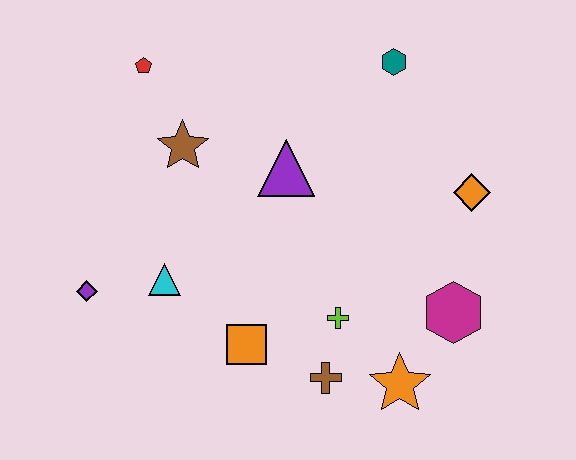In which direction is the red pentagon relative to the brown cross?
The red pentagon is above the brown cross.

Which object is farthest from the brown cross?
The red pentagon is farthest from the brown cross.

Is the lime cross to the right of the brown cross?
Yes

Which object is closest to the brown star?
The red pentagon is closest to the brown star.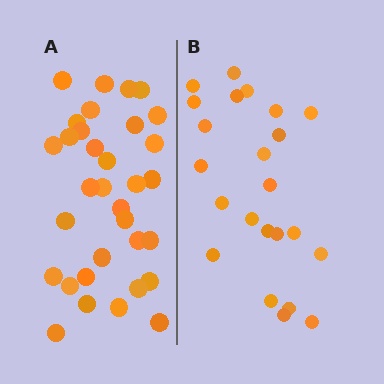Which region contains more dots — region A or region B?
Region A (the left region) has more dots.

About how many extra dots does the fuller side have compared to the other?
Region A has roughly 10 or so more dots than region B.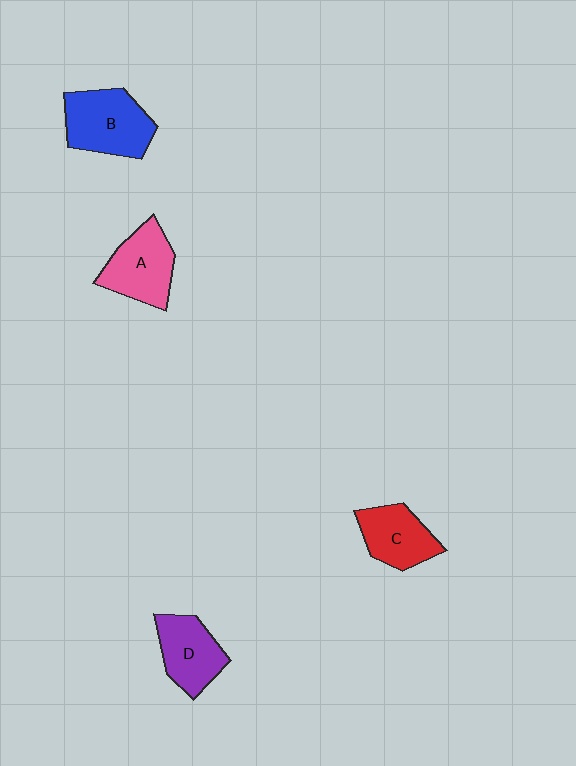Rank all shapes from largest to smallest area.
From largest to smallest: B (blue), A (pink), D (purple), C (red).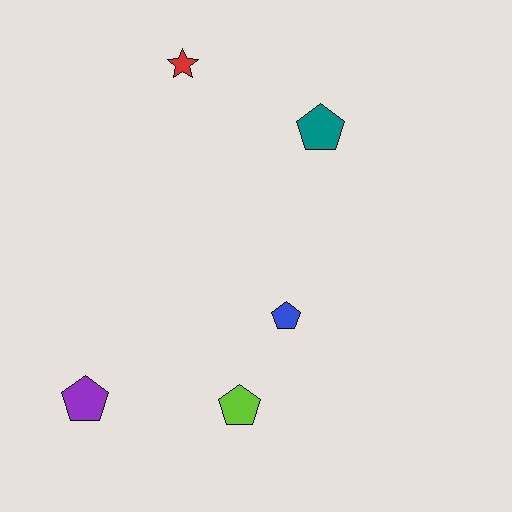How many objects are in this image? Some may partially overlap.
There are 5 objects.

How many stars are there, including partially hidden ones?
There is 1 star.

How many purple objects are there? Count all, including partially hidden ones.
There is 1 purple object.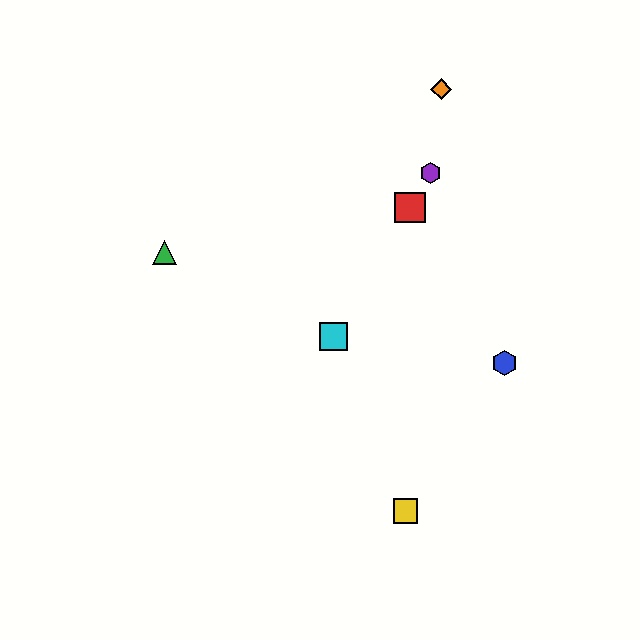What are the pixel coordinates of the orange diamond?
The orange diamond is at (441, 89).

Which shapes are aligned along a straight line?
The red square, the purple hexagon, the cyan square are aligned along a straight line.